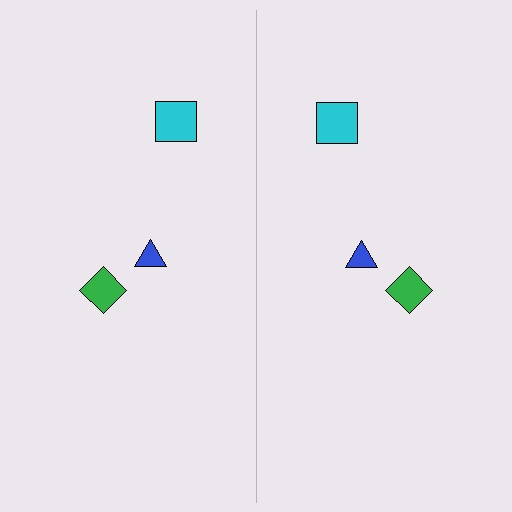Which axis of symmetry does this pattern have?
The pattern has a vertical axis of symmetry running through the center of the image.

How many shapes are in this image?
There are 6 shapes in this image.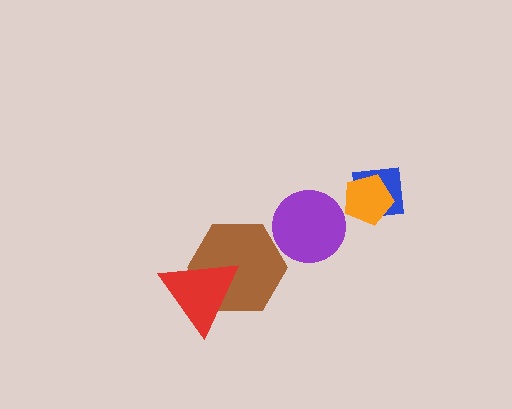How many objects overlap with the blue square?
1 object overlaps with the blue square.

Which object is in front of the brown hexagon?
The red triangle is in front of the brown hexagon.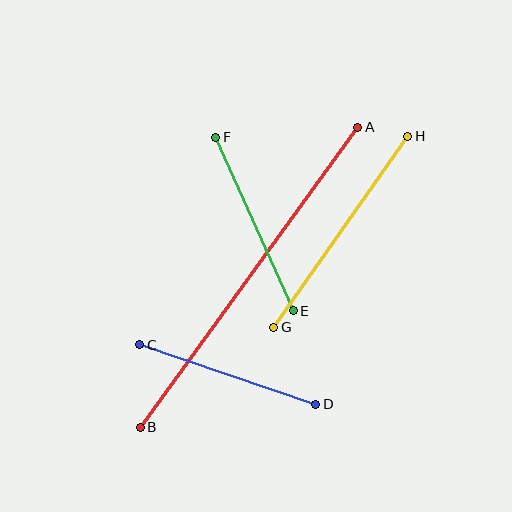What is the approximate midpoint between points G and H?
The midpoint is at approximately (341, 232) pixels.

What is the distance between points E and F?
The distance is approximately 190 pixels.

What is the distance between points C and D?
The distance is approximately 186 pixels.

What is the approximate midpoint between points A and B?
The midpoint is at approximately (249, 277) pixels.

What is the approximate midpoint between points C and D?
The midpoint is at approximately (228, 374) pixels.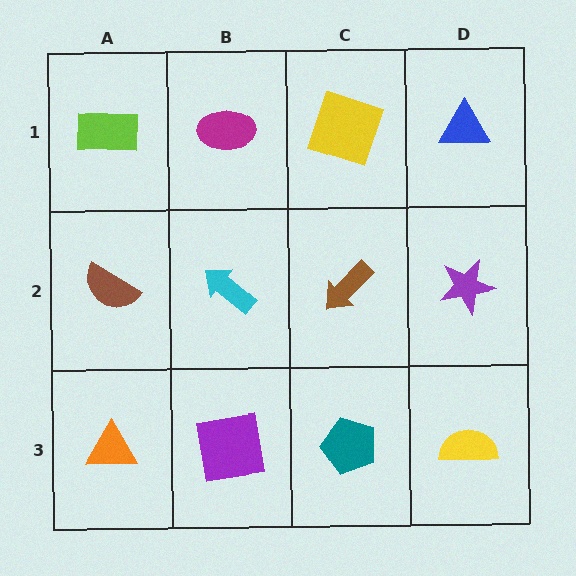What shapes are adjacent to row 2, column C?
A yellow square (row 1, column C), a teal pentagon (row 3, column C), a cyan arrow (row 2, column B), a purple star (row 2, column D).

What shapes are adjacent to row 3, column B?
A cyan arrow (row 2, column B), an orange triangle (row 3, column A), a teal pentagon (row 3, column C).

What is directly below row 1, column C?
A brown arrow.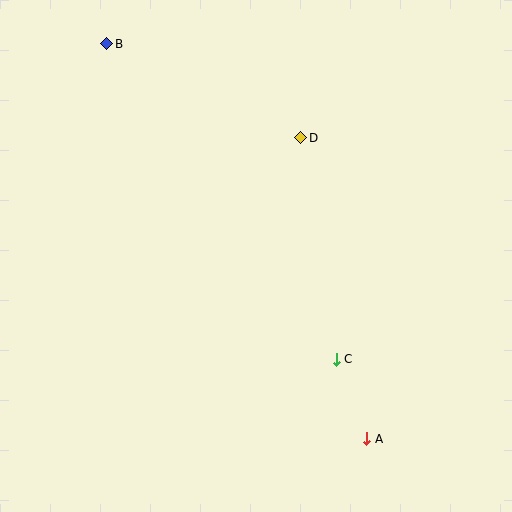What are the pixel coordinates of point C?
Point C is at (336, 359).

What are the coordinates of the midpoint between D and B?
The midpoint between D and B is at (204, 91).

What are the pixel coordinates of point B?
Point B is at (107, 44).